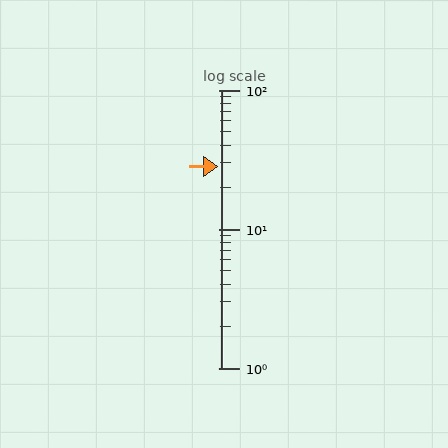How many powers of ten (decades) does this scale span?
The scale spans 2 decades, from 1 to 100.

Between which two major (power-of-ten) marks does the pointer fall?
The pointer is between 10 and 100.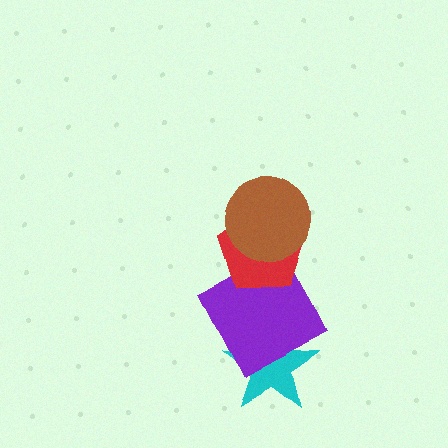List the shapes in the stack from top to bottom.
From top to bottom: the brown circle, the red pentagon, the purple square, the cyan star.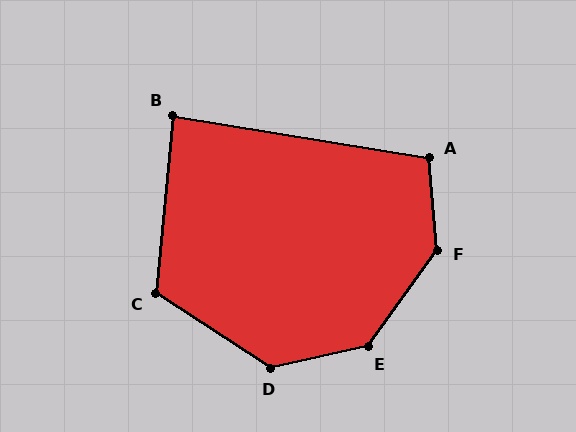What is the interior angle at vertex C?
Approximately 118 degrees (obtuse).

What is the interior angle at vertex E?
Approximately 138 degrees (obtuse).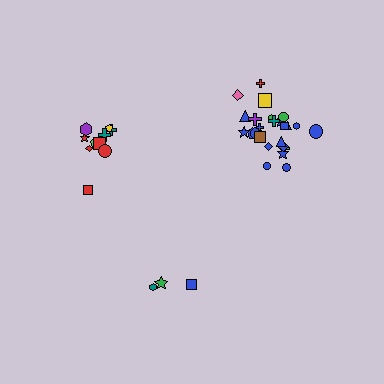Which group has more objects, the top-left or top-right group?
The top-right group.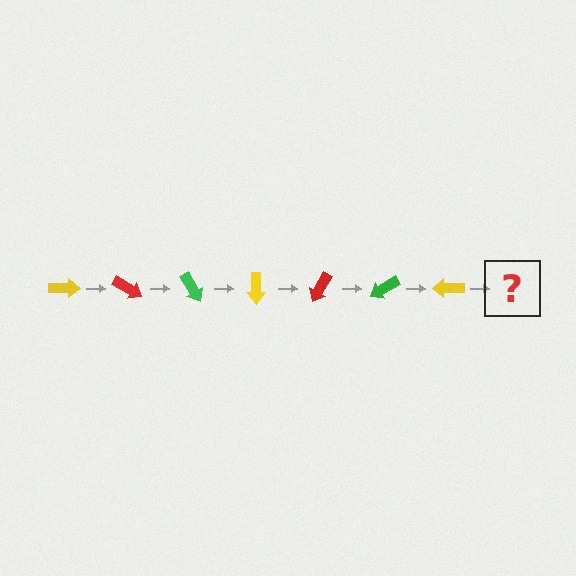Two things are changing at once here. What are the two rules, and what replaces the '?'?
The two rules are that it rotates 30 degrees each step and the color cycles through yellow, red, and green. The '?' should be a red arrow, rotated 210 degrees from the start.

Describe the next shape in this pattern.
It should be a red arrow, rotated 210 degrees from the start.